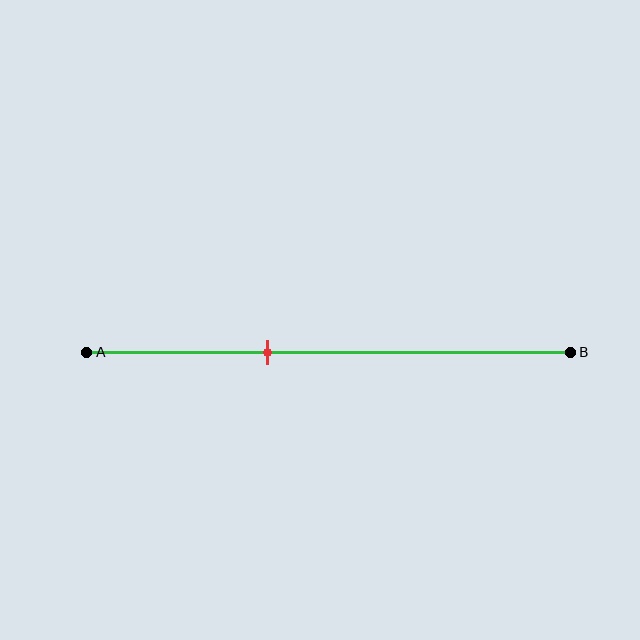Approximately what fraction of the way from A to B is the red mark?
The red mark is approximately 35% of the way from A to B.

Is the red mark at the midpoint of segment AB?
No, the mark is at about 35% from A, not at the 50% midpoint.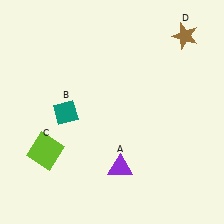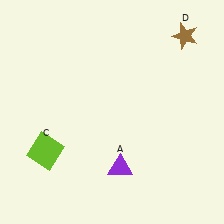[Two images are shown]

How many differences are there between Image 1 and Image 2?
There is 1 difference between the two images.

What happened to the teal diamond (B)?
The teal diamond (B) was removed in Image 2. It was in the bottom-left area of Image 1.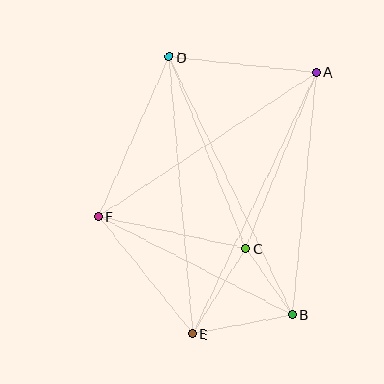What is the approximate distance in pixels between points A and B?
The distance between A and B is approximately 243 pixels.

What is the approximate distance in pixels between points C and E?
The distance between C and E is approximately 100 pixels.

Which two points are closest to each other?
Points B and C are closest to each other.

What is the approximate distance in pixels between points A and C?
The distance between A and C is approximately 190 pixels.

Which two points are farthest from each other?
Points A and E are farthest from each other.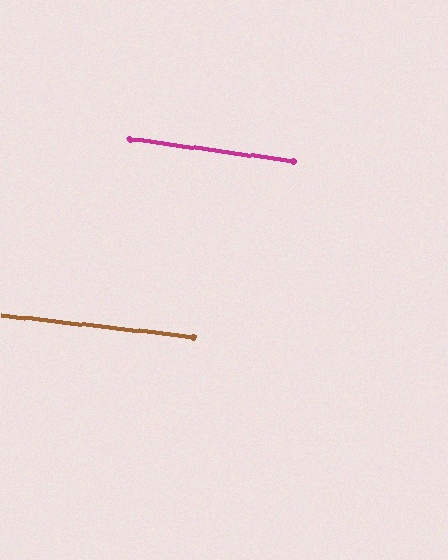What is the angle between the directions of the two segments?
Approximately 2 degrees.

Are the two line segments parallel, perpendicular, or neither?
Parallel — their directions differ by only 1.6°.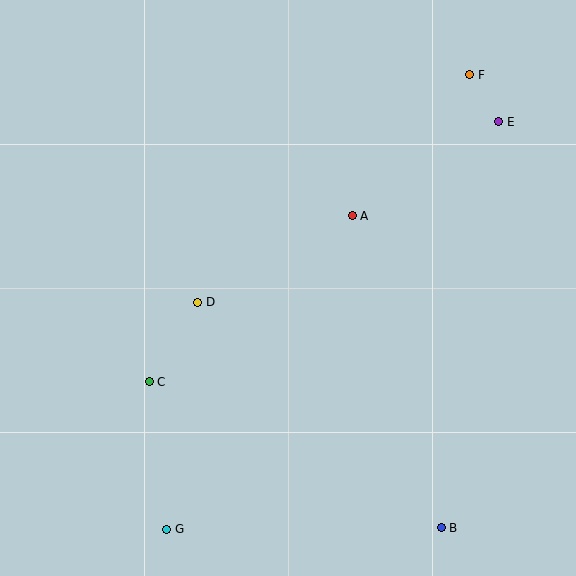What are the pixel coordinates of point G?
Point G is at (167, 529).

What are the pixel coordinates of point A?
Point A is at (352, 216).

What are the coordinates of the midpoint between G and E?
The midpoint between G and E is at (333, 325).